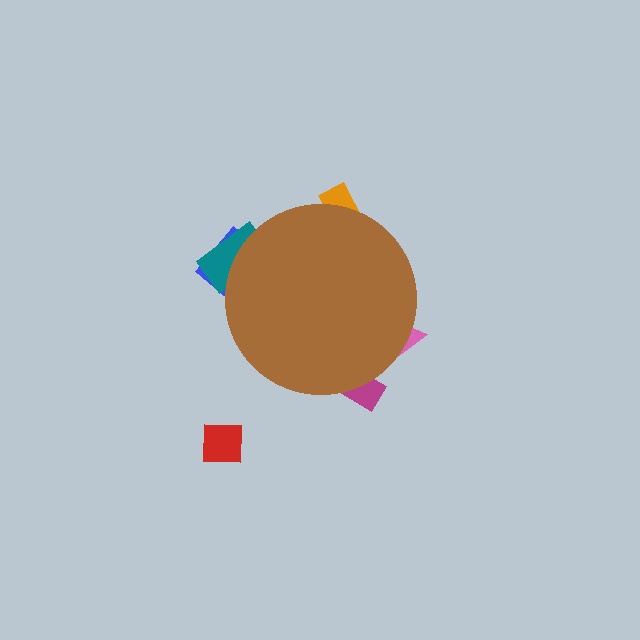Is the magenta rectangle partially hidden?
Yes, the magenta rectangle is partially hidden behind the brown circle.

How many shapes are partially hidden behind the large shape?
5 shapes are partially hidden.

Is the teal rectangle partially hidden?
Yes, the teal rectangle is partially hidden behind the brown circle.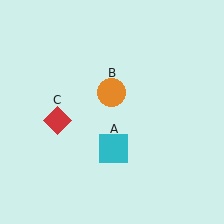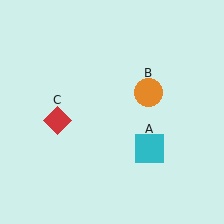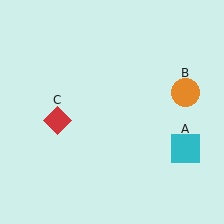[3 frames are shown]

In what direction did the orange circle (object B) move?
The orange circle (object B) moved right.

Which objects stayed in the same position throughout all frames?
Red diamond (object C) remained stationary.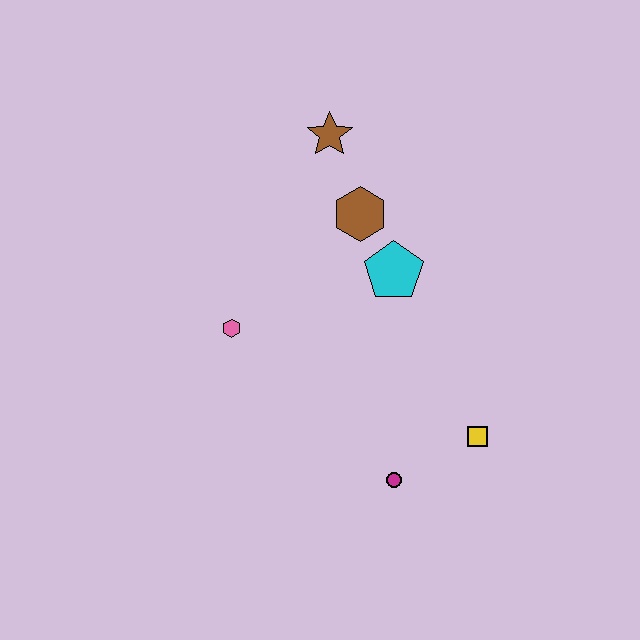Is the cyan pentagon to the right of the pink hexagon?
Yes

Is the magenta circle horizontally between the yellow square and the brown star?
Yes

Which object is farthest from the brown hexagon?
The magenta circle is farthest from the brown hexagon.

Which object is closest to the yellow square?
The magenta circle is closest to the yellow square.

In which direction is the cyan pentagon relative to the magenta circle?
The cyan pentagon is above the magenta circle.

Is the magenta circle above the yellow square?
No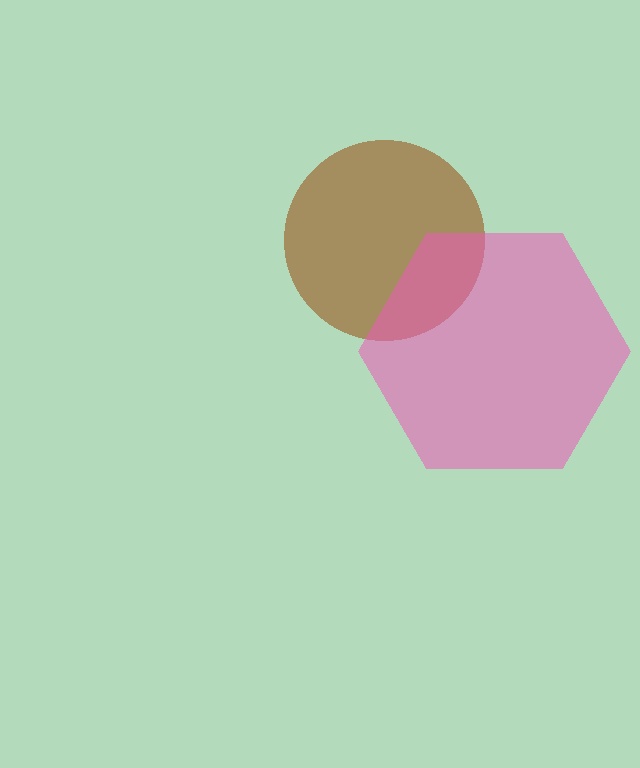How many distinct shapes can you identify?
There are 2 distinct shapes: a brown circle, a pink hexagon.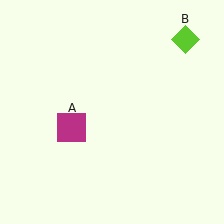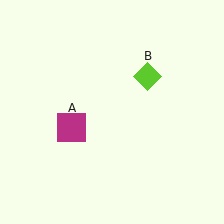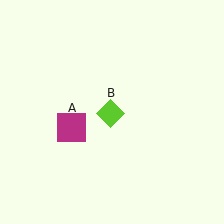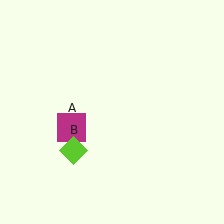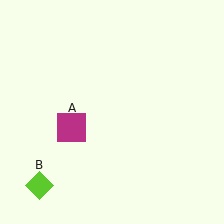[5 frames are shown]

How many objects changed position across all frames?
1 object changed position: lime diamond (object B).